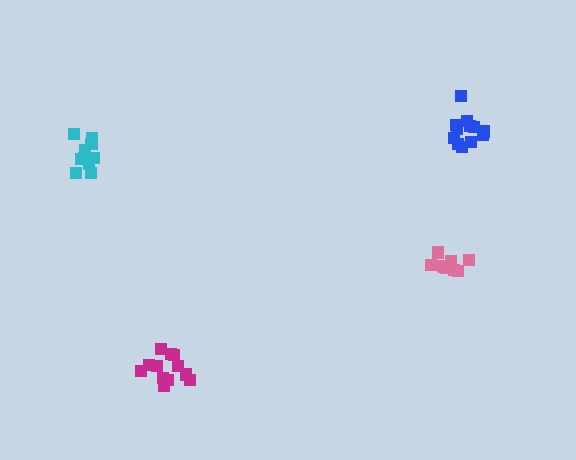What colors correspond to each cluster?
The clusters are colored: magenta, cyan, blue, pink.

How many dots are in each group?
Group 1: 12 dots, Group 2: 11 dots, Group 3: 12 dots, Group 4: 10 dots (45 total).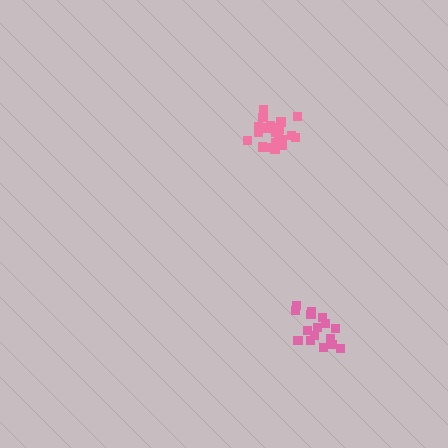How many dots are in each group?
Group 1: 21 dots, Group 2: 16 dots (37 total).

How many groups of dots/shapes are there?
There are 2 groups.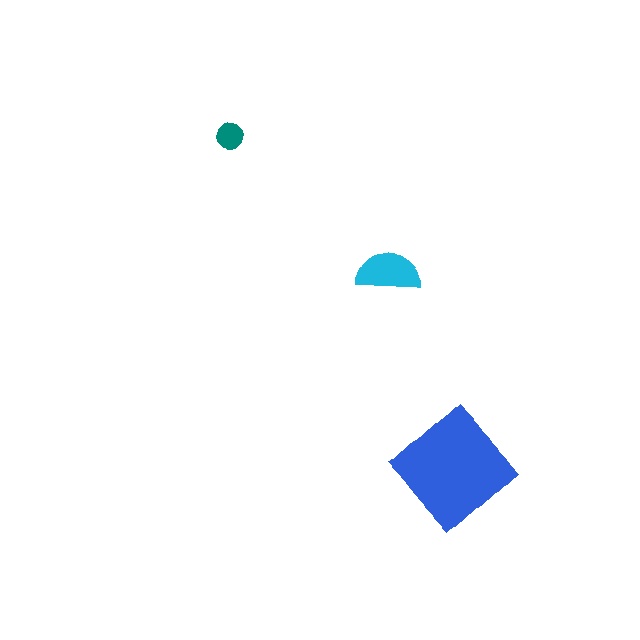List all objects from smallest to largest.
The teal circle, the cyan semicircle, the blue diamond.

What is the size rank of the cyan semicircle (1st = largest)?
2nd.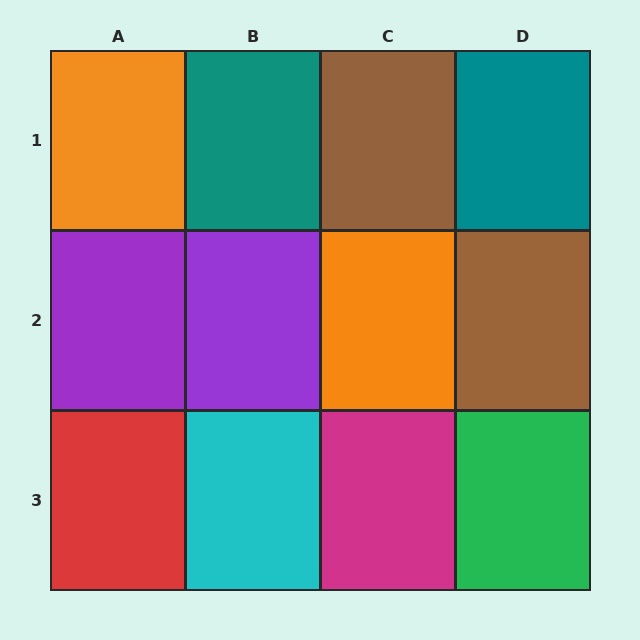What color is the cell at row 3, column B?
Cyan.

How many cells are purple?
2 cells are purple.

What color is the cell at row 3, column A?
Red.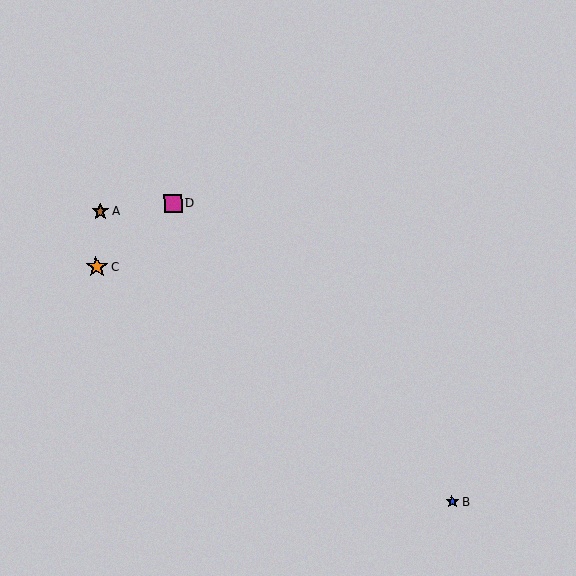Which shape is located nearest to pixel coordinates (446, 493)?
The blue star (labeled B) at (452, 502) is nearest to that location.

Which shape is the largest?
The orange star (labeled C) is the largest.